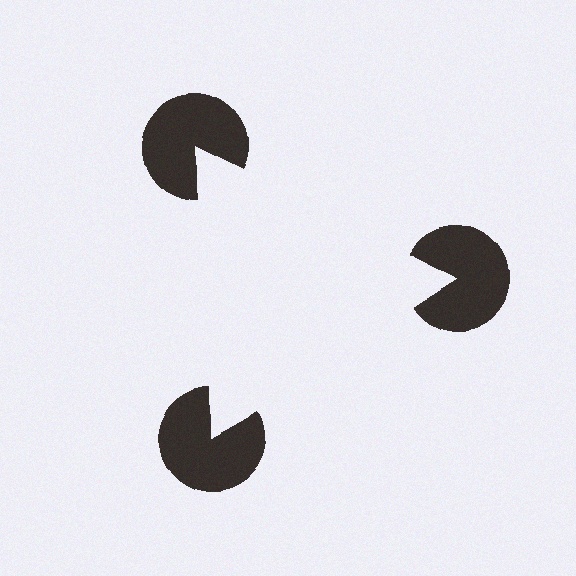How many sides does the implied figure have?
3 sides.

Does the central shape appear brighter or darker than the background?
It typically appears slightly brighter than the background, even though no actual brightness change is drawn.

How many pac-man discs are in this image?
There are 3 — one at each vertex of the illusory triangle.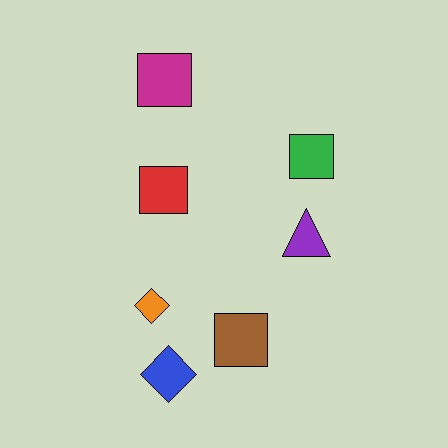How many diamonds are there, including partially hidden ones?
There are 2 diamonds.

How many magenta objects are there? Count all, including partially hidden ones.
There is 1 magenta object.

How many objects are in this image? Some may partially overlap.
There are 7 objects.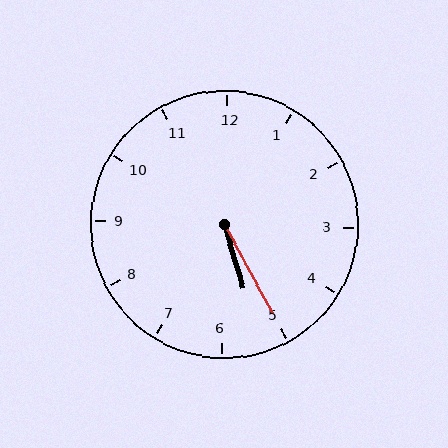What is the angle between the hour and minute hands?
Approximately 12 degrees.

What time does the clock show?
5:25.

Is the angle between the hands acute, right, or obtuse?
It is acute.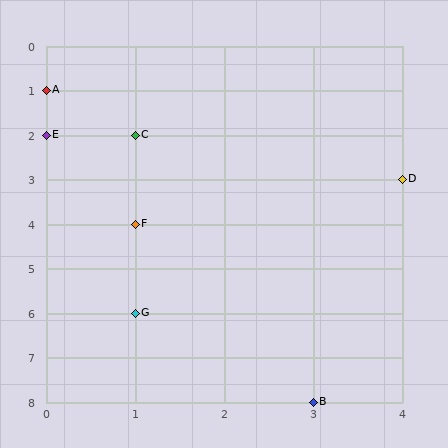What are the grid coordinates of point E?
Point E is at grid coordinates (0, 2).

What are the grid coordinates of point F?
Point F is at grid coordinates (1, 4).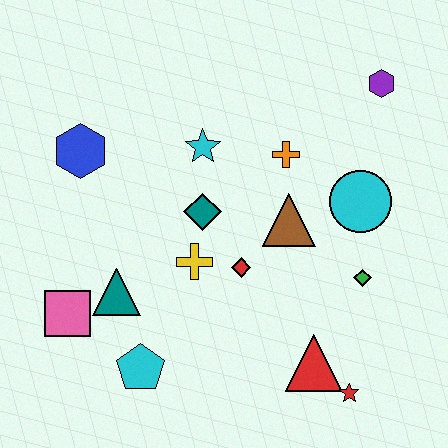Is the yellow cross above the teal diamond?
No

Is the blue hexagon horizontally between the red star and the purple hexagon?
No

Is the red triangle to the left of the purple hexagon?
Yes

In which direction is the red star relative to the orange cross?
The red star is below the orange cross.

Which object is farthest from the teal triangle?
The purple hexagon is farthest from the teal triangle.